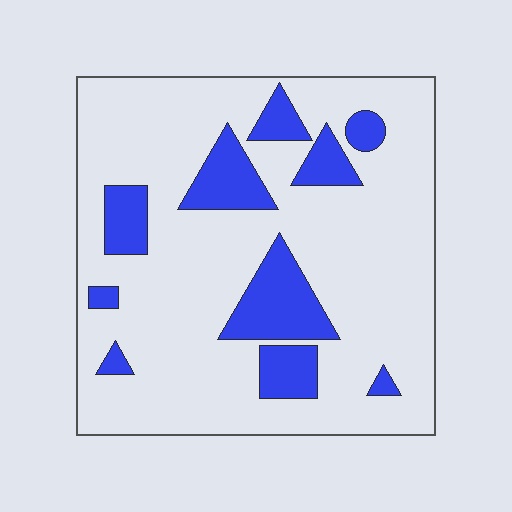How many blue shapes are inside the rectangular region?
10.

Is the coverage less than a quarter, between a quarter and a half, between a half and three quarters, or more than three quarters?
Less than a quarter.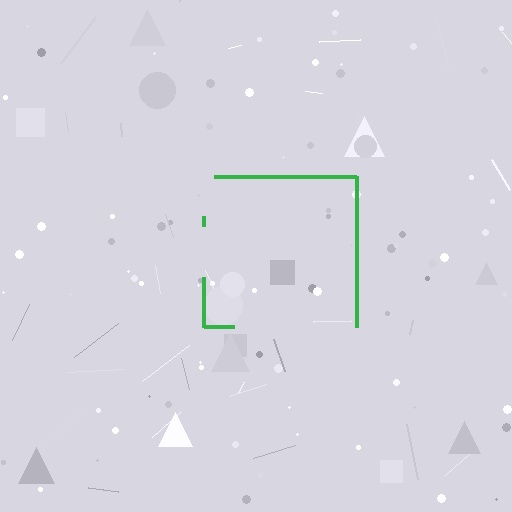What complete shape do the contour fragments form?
The contour fragments form a square.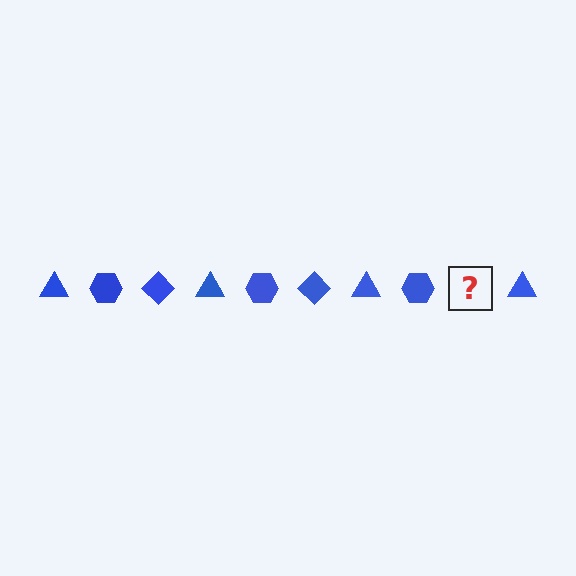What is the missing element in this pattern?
The missing element is a blue diamond.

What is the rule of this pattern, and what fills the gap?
The rule is that the pattern cycles through triangle, hexagon, diamond shapes in blue. The gap should be filled with a blue diamond.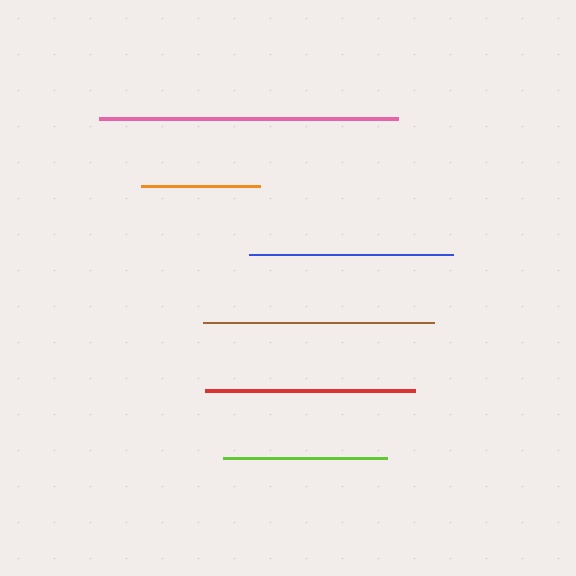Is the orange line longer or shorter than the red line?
The red line is longer than the orange line.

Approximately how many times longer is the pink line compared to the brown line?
The pink line is approximately 1.3 times the length of the brown line.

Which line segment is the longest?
The pink line is the longest at approximately 298 pixels.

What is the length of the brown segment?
The brown segment is approximately 231 pixels long.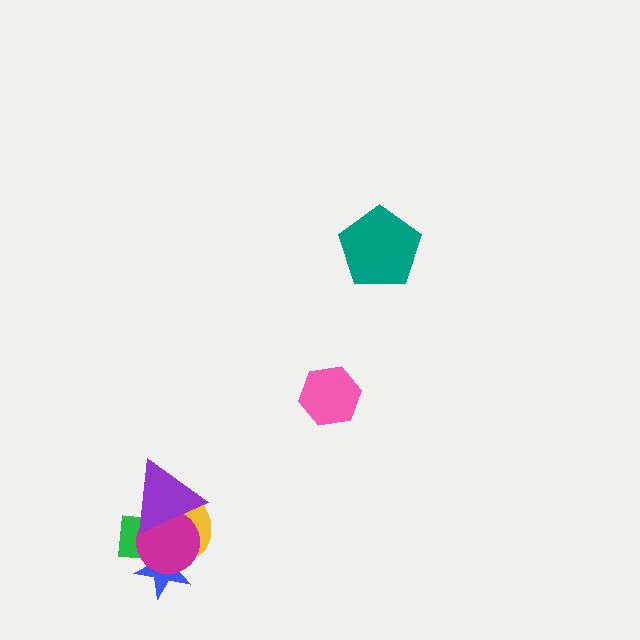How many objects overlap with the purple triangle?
3 objects overlap with the purple triangle.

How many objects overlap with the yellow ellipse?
4 objects overlap with the yellow ellipse.